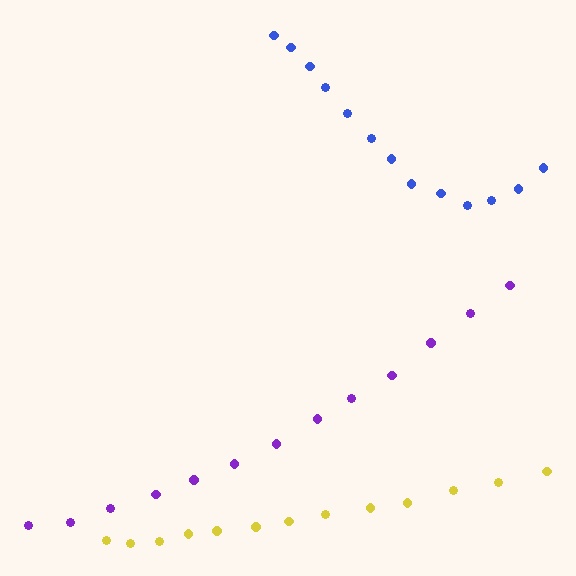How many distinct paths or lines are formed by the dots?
There are 3 distinct paths.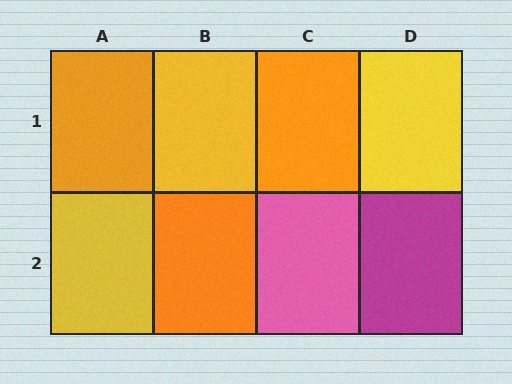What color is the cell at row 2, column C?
Pink.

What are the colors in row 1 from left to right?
Orange, yellow, orange, yellow.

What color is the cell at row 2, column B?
Orange.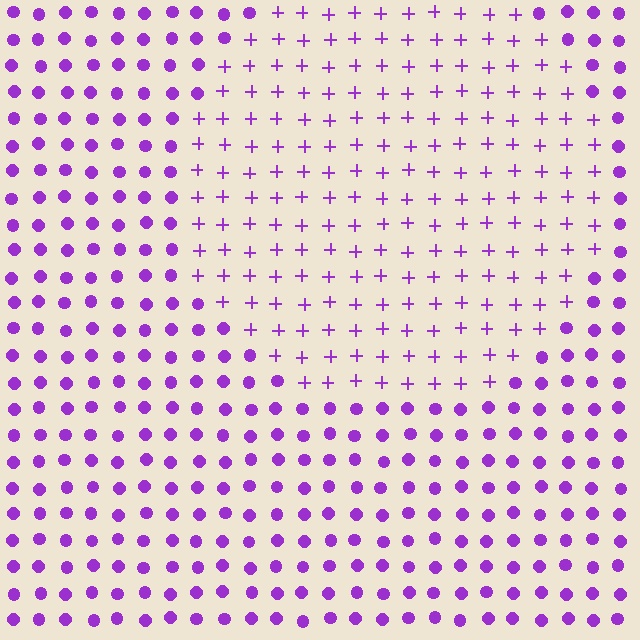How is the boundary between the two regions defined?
The boundary is defined by a change in element shape: plus signs inside vs. circles outside. All elements share the same color and spacing.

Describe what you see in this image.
The image is filled with small purple elements arranged in a uniform grid. A circle-shaped region contains plus signs, while the surrounding area contains circles. The boundary is defined purely by the change in element shape.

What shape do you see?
I see a circle.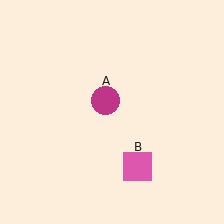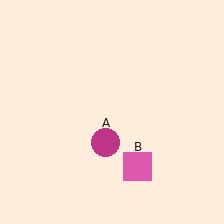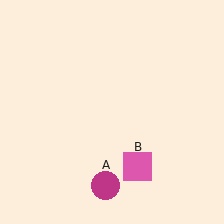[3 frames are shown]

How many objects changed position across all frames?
1 object changed position: magenta circle (object A).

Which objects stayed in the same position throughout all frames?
Pink square (object B) remained stationary.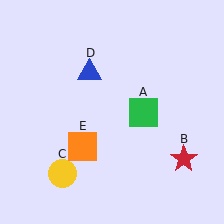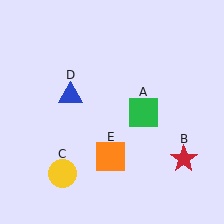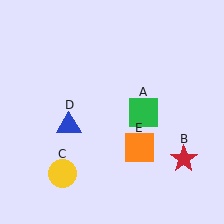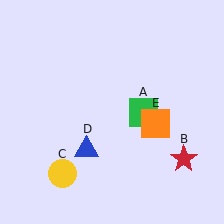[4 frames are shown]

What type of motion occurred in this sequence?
The blue triangle (object D), orange square (object E) rotated counterclockwise around the center of the scene.